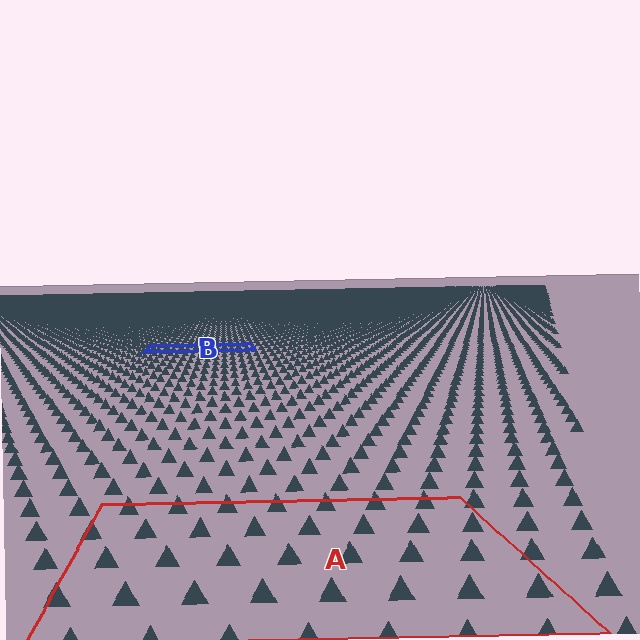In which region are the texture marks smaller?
The texture marks are smaller in region B, because it is farther away.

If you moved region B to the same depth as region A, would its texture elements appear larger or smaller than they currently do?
They would appear larger. At a closer depth, the same texture elements are projected at a bigger on-screen size.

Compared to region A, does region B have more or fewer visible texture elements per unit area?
Region B has more texture elements per unit area — they are packed more densely because it is farther away.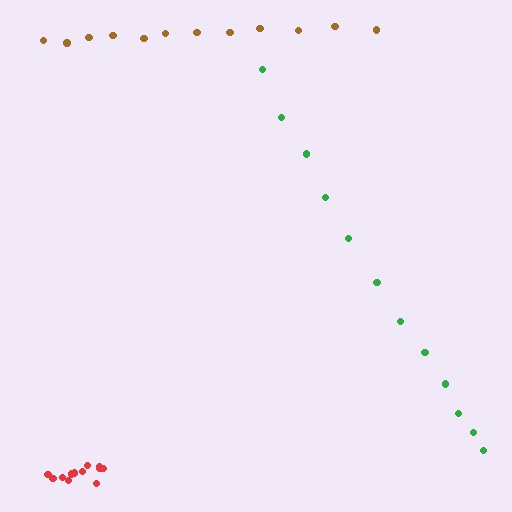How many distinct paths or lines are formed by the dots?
There are 3 distinct paths.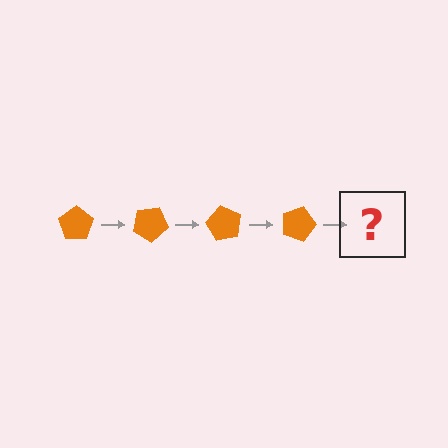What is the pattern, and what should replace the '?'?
The pattern is that the pentagon rotates 30 degrees each step. The '?' should be an orange pentagon rotated 120 degrees.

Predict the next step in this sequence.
The next step is an orange pentagon rotated 120 degrees.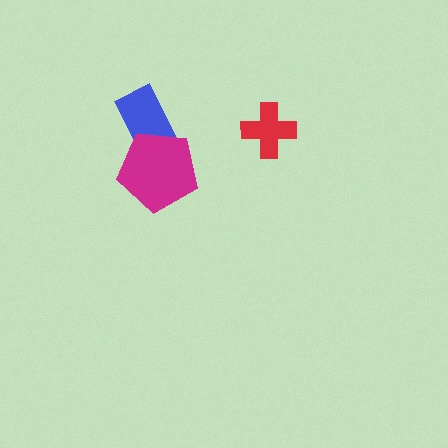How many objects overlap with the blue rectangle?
1 object overlaps with the blue rectangle.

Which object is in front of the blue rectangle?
The magenta pentagon is in front of the blue rectangle.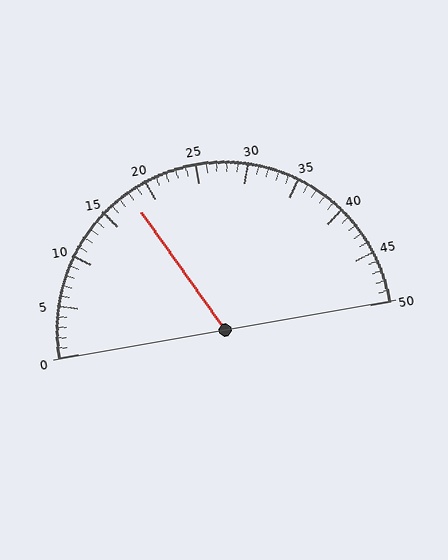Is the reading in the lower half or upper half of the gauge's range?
The reading is in the lower half of the range (0 to 50).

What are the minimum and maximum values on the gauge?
The gauge ranges from 0 to 50.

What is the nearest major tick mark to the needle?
The nearest major tick mark is 20.